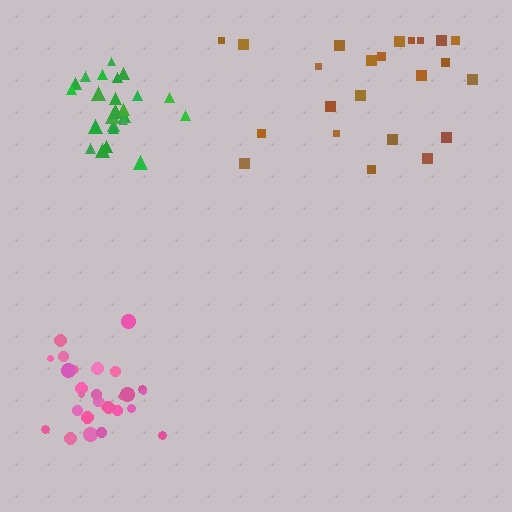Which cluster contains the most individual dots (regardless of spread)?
Pink (29).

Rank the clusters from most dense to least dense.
green, pink, brown.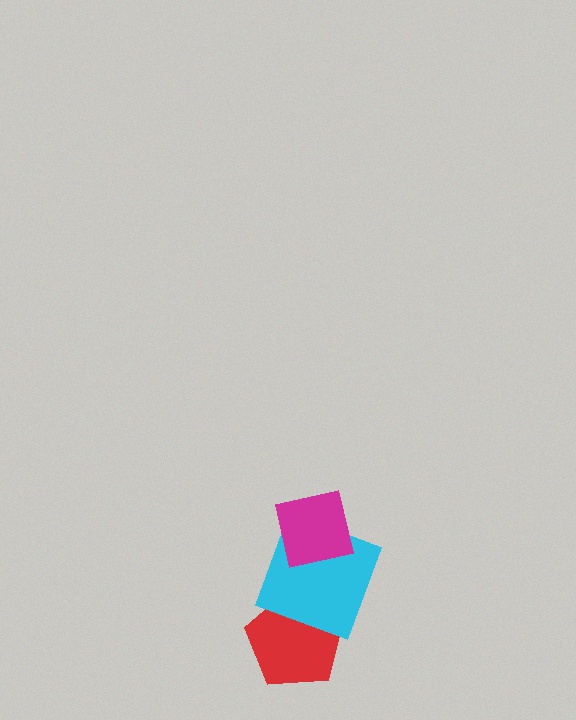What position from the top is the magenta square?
The magenta square is 1st from the top.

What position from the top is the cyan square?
The cyan square is 2nd from the top.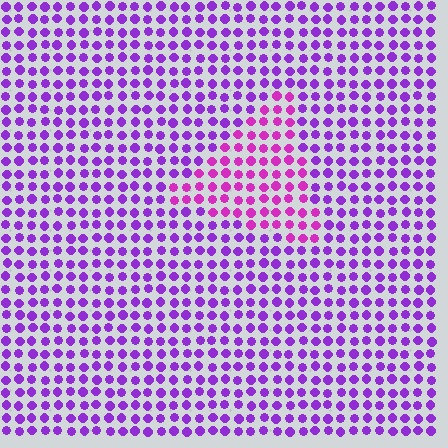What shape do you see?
I see a triangle.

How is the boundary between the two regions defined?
The boundary is defined purely by a slight shift in hue (about 31 degrees). Spacing, size, and orientation are identical on both sides.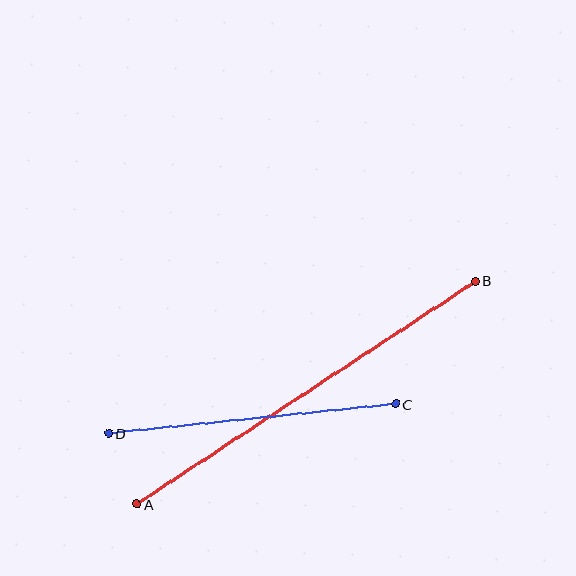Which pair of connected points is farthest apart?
Points A and B are farthest apart.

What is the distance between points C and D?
The distance is approximately 289 pixels.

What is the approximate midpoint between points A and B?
The midpoint is at approximately (306, 393) pixels.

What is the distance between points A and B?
The distance is approximately 405 pixels.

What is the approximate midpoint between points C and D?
The midpoint is at approximately (252, 419) pixels.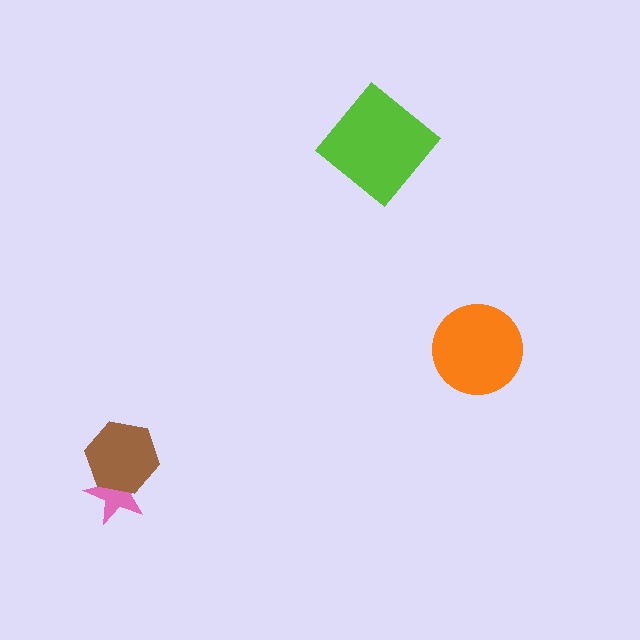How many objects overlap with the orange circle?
0 objects overlap with the orange circle.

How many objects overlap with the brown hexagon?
1 object overlaps with the brown hexagon.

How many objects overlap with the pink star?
1 object overlaps with the pink star.